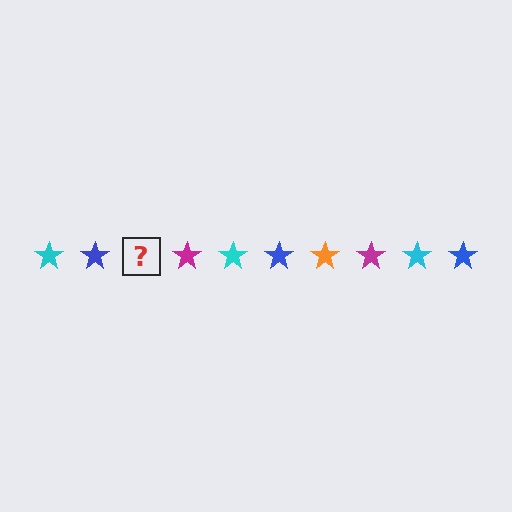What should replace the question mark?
The question mark should be replaced with an orange star.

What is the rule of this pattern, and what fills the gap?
The rule is that the pattern cycles through cyan, blue, orange, magenta stars. The gap should be filled with an orange star.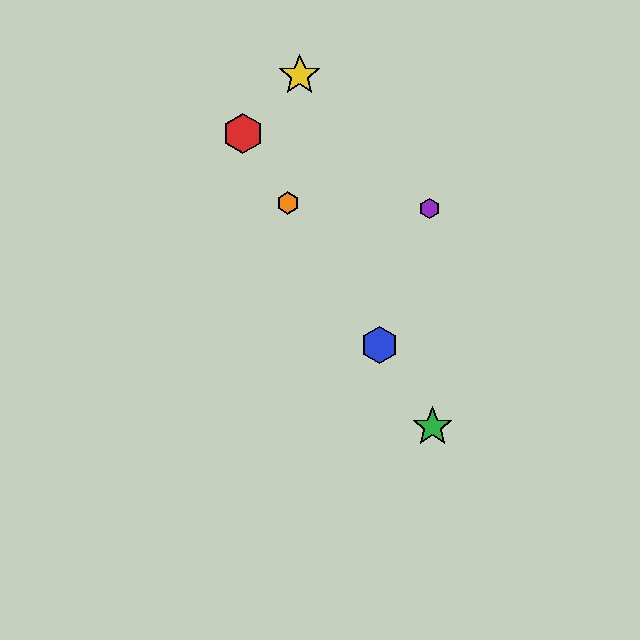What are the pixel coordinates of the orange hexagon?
The orange hexagon is at (288, 203).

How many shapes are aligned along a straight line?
4 shapes (the red hexagon, the blue hexagon, the green star, the orange hexagon) are aligned along a straight line.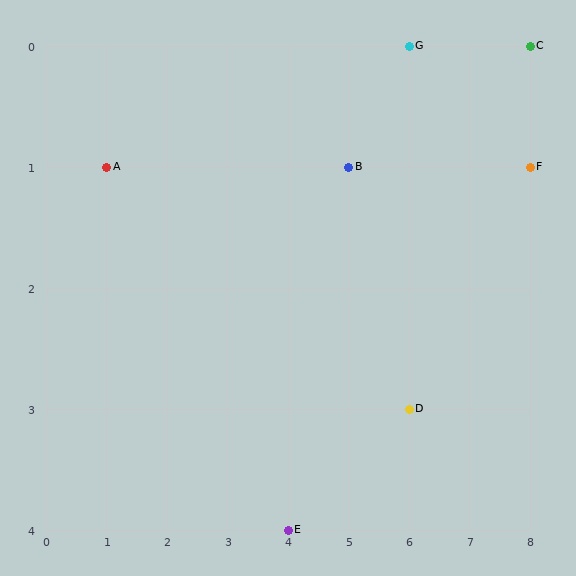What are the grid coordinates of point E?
Point E is at grid coordinates (4, 4).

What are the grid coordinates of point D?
Point D is at grid coordinates (6, 3).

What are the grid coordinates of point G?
Point G is at grid coordinates (6, 0).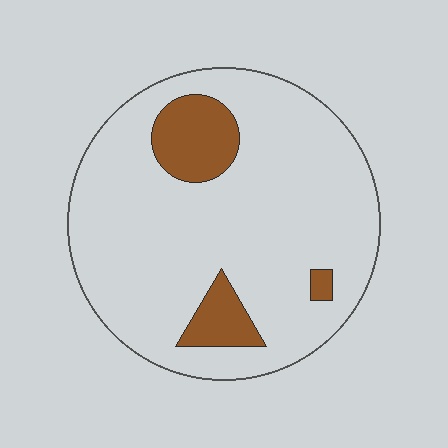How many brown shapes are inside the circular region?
3.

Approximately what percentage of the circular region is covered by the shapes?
Approximately 15%.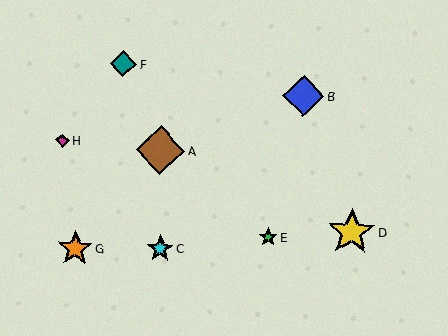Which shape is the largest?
The brown diamond (labeled A) is the largest.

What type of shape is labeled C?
Shape C is a cyan star.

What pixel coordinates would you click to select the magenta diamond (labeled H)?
Click at (62, 141) to select the magenta diamond H.